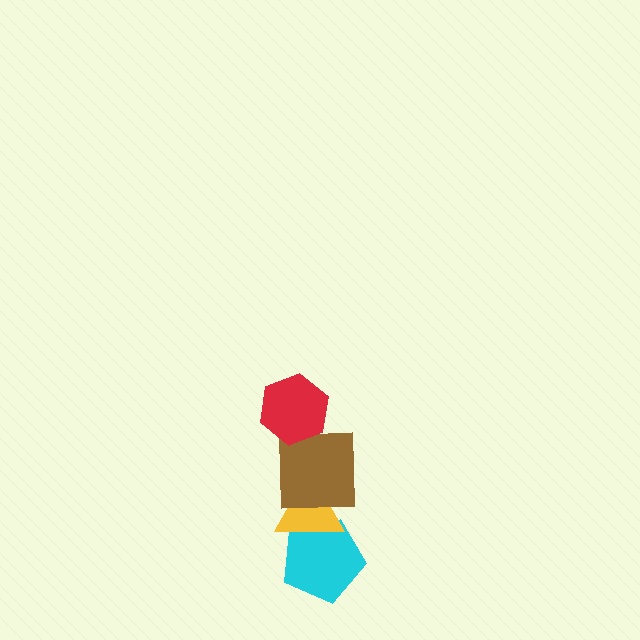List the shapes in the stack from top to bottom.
From top to bottom: the red hexagon, the brown square, the yellow triangle, the cyan pentagon.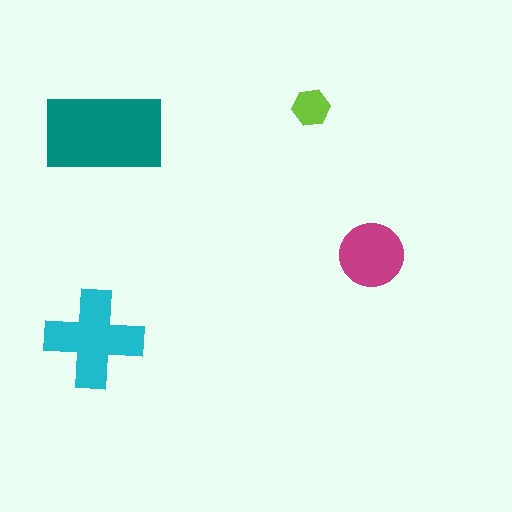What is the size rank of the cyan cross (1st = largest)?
2nd.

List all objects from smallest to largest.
The lime hexagon, the magenta circle, the cyan cross, the teal rectangle.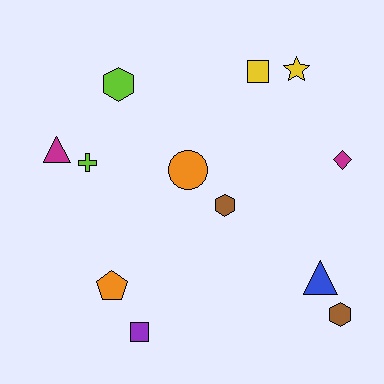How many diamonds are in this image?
There is 1 diamond.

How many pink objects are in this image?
There are no pink objects.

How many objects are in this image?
There are 12 objects.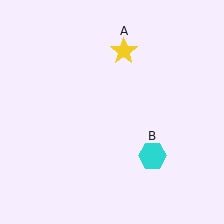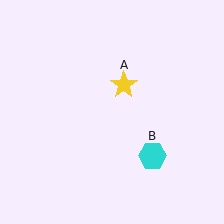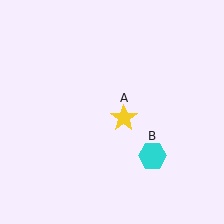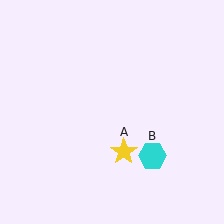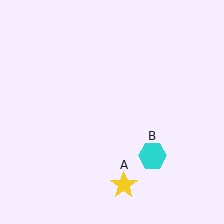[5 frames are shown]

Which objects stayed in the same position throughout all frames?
Cyan hexagon (object B) remained stationary.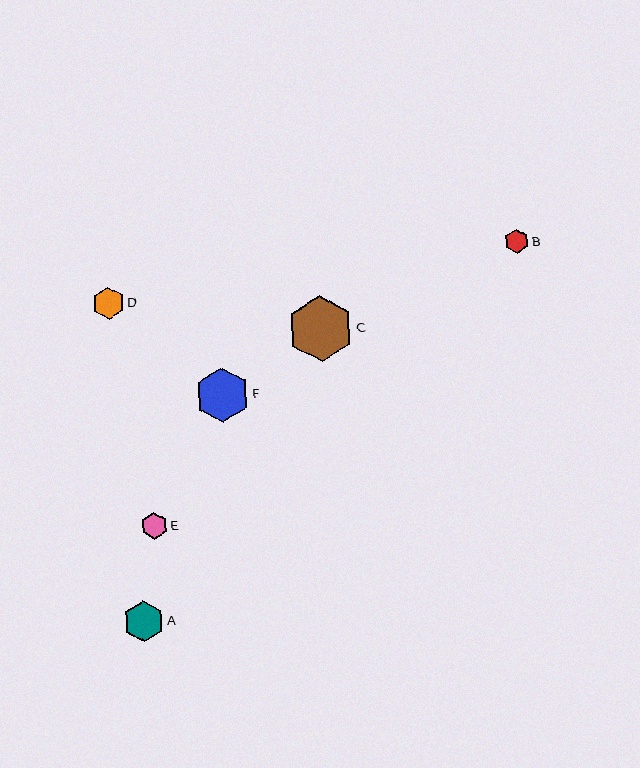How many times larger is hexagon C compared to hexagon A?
Hexagon C is approximately 1.6 times the size of hexagon A.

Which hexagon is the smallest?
Hexagon B is the smallest with a size of approximately 24 pixels.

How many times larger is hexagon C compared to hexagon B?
Hexagon C is approximately 2.8 times the size of hexagon B.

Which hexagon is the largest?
Hexagon C is the largest with a size of approximately 66 pixels.